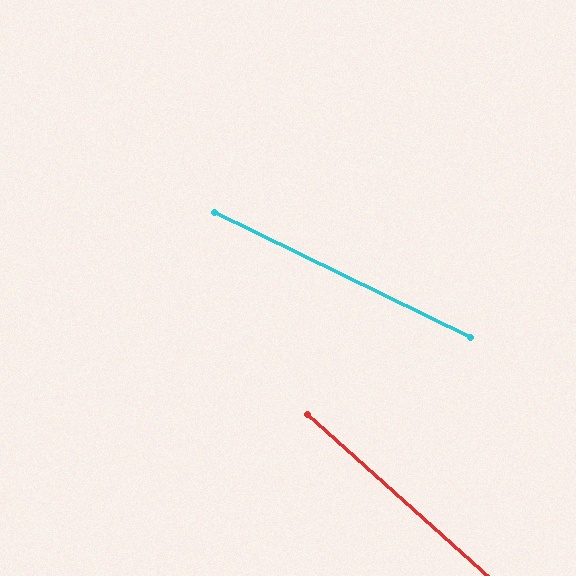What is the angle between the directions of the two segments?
Approximately 16 degrees.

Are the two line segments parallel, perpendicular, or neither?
Neither parallel nor perpendicular — they differ by about 16°.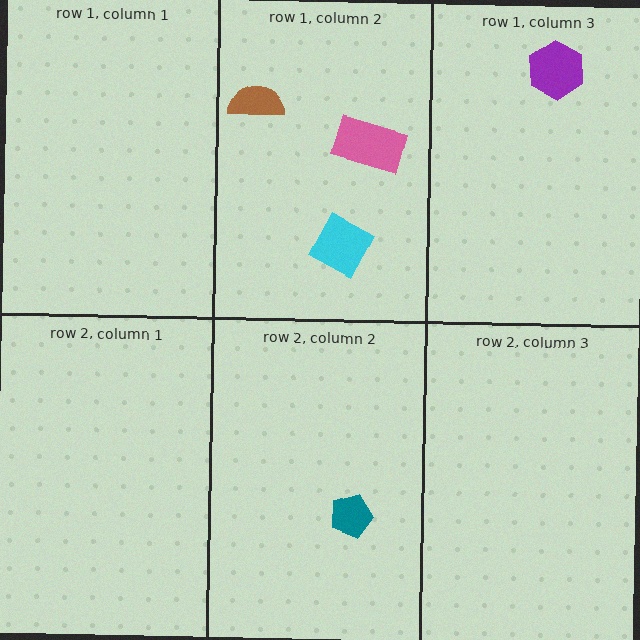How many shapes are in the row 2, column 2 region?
1.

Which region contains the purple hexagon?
The row 1, column 3 region.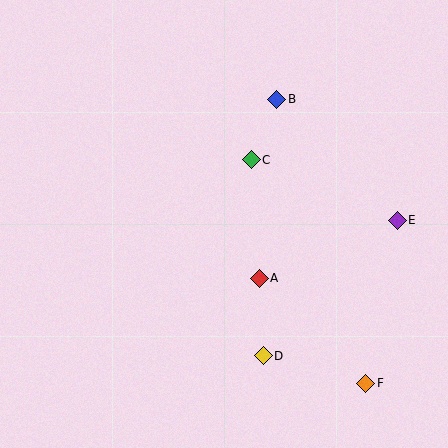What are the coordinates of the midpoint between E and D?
The midpoint between E and D is at (330, 288).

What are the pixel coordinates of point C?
Point C is at (251, 160).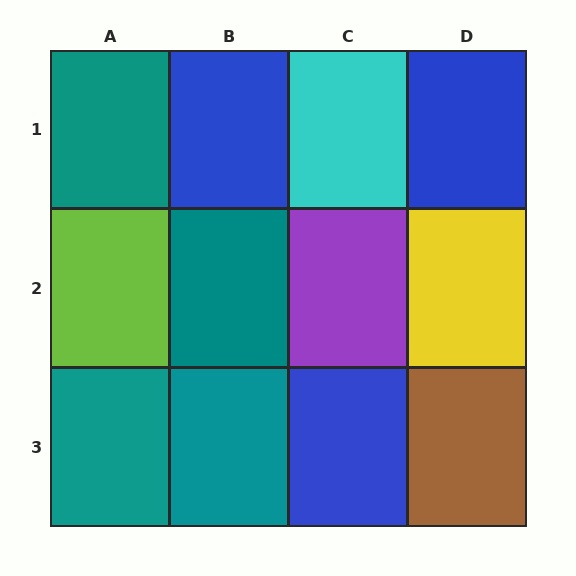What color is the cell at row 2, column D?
Yellow.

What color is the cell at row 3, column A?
Teal.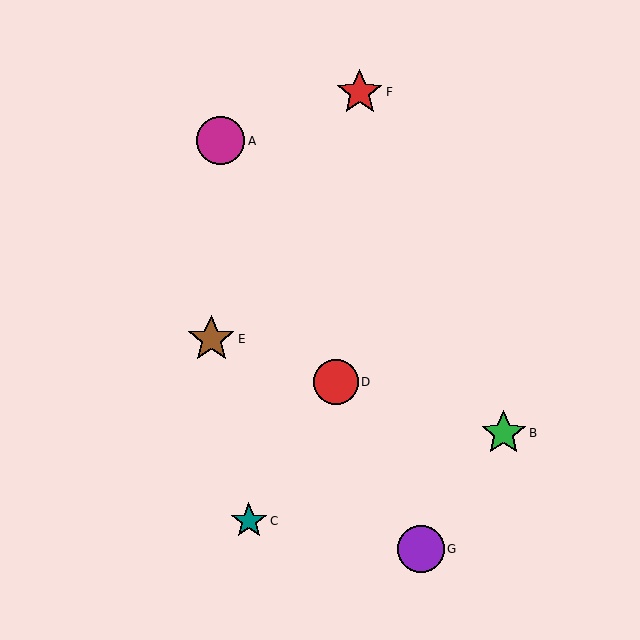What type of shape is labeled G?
Shape G is a purple circle.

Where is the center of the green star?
The center of the green star is at (504, 433).